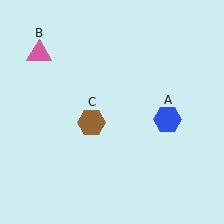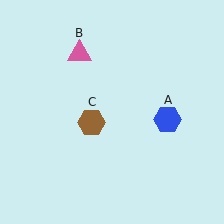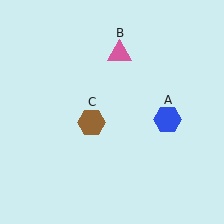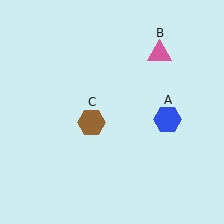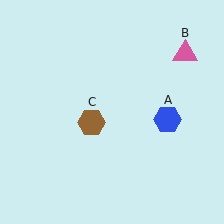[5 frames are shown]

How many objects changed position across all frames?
1 object changed position: pink triangle (object B).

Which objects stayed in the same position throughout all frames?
Blue hexagon (object A) and brown hexagon (object C) remained stationary.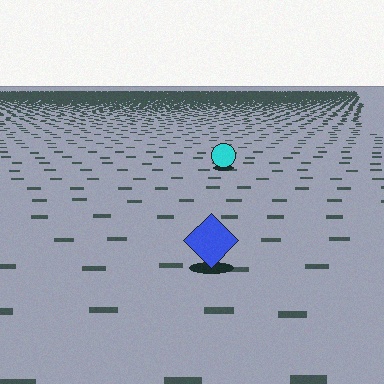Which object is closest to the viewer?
The blue diamond is closest. The texture marks near it are larger and more spread out.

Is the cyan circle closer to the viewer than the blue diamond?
No. The blue diamond is closer — you can tell from the texture gradient: the ground texture is coarser near it.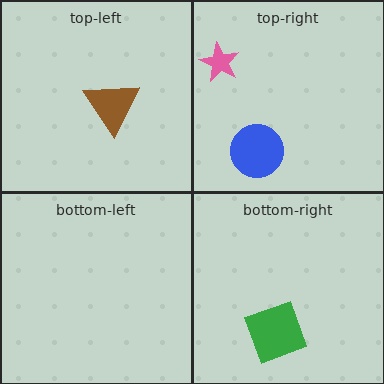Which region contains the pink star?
The top-right region.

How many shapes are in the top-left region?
1.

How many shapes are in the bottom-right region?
1.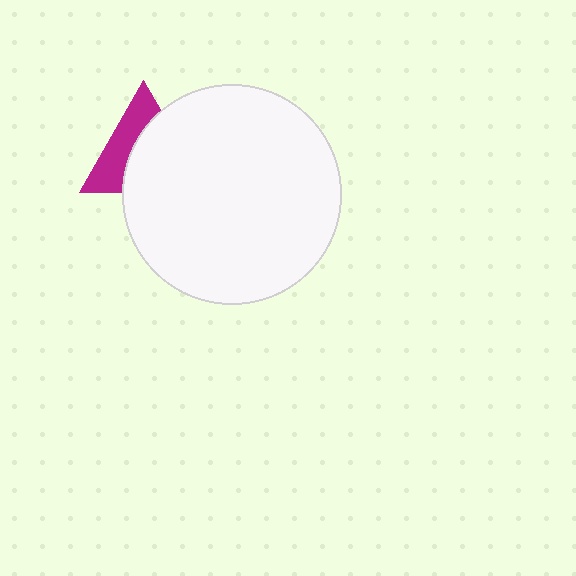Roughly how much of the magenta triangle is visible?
A small part of it is visible (roughly 43%).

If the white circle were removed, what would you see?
You would see the complete magenta triangle.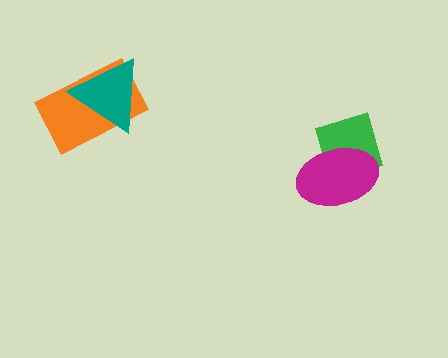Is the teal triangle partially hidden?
No, no other shape covers it.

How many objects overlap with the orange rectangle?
1 object overlaps with the orange rectangle.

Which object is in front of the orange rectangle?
The teal triangle is in front of the orange rectangle.